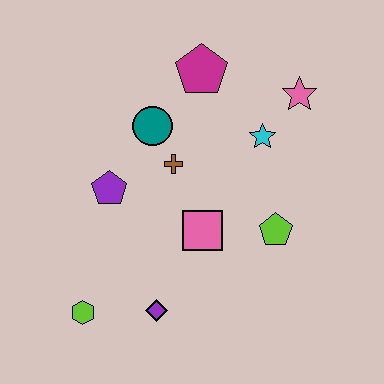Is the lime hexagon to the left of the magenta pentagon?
Yes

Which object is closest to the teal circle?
The brown cross is closest to the teal circle.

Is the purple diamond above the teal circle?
No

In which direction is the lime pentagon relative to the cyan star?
The lime pentagon is below the cyan star.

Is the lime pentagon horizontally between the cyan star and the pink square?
No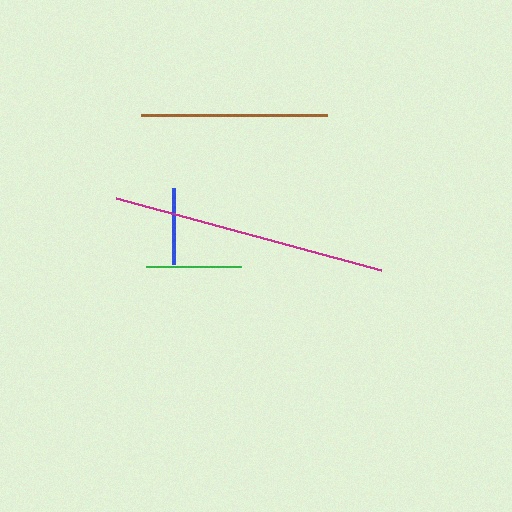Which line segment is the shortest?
The blue line is the shortest at approximately 76 pixels.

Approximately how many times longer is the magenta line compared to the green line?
The magenta line is approximately 2.9 times the length of the green line.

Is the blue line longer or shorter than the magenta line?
The magenta line is longer than the blue line.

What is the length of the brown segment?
The brown segment is approximately 186 pixels long.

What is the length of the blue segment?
The blue segment is approximately 76 pixels long.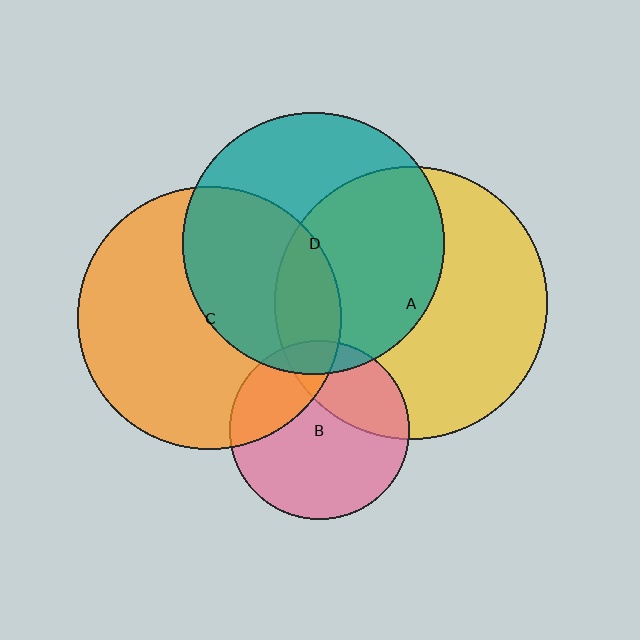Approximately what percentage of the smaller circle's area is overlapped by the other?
Approximately 10%.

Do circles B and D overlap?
Yes.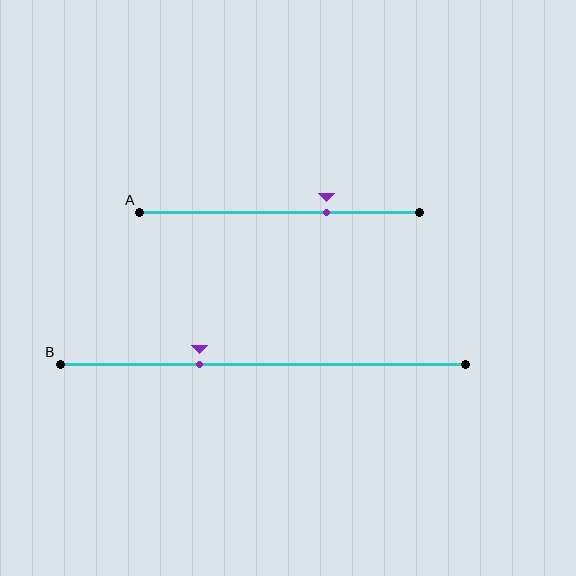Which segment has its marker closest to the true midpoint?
Segment B has its marker closest to the true midpoint.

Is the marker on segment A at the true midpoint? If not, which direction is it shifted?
No, the marker on segment A is shifted to the right by about 17% of the segment length.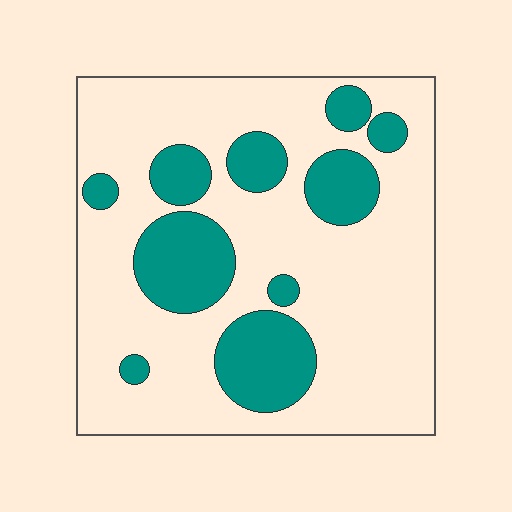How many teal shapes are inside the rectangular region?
10.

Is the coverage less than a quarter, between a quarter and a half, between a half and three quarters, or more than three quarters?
Between a quarter and a half.